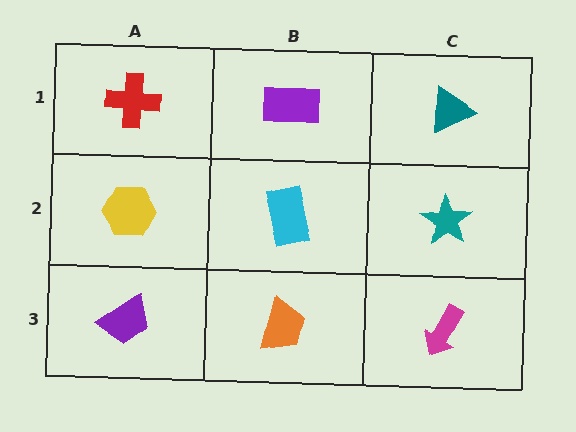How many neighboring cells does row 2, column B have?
4.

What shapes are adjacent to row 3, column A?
A yellow hexagon (row 2, column A), an orange trapezoid (row 3, column B).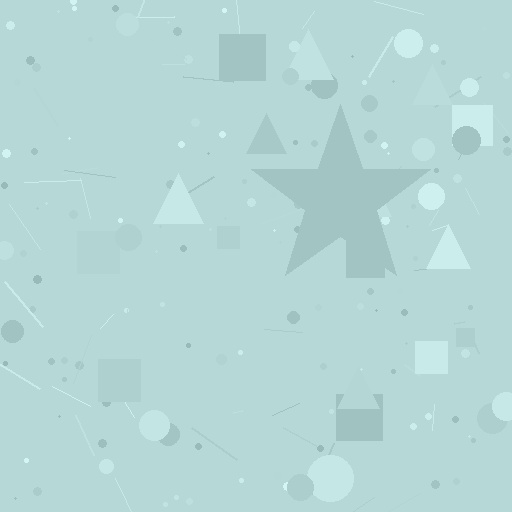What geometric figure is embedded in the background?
A star is embedded in the background.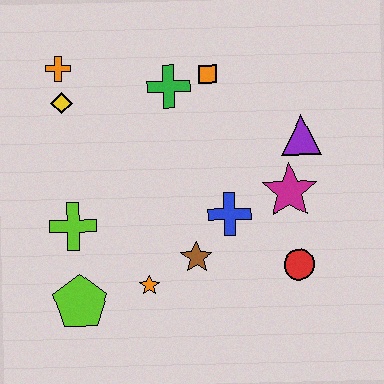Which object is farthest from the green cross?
The lime pentagon is farthest from the green cross.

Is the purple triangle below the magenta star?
No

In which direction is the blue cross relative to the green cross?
The blue cross is below the green cross.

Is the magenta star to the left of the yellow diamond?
No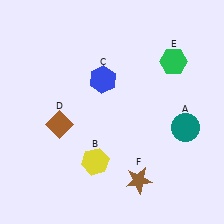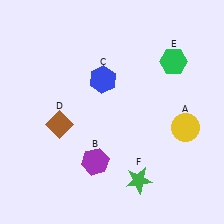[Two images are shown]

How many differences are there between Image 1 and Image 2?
There are 3 differences between the two images.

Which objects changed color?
A changed from teal to yellow. B changed from yellow to purple. F changed from brown to green.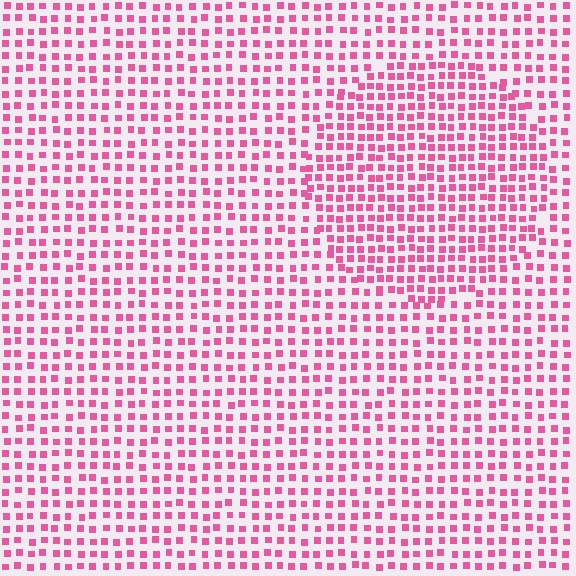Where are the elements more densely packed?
The elements are more densely packed inside the circle boundary.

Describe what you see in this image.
The image contains small pink elements arranged at two different densities. A circle-shaped region is visible where the elements are more densely packed than the surrounding area.